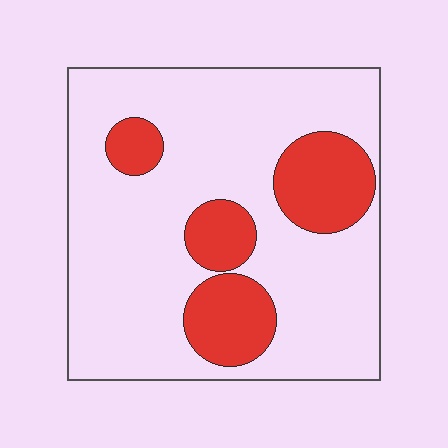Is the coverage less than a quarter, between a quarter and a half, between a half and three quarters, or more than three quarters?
Less than a quarter.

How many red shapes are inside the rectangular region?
4.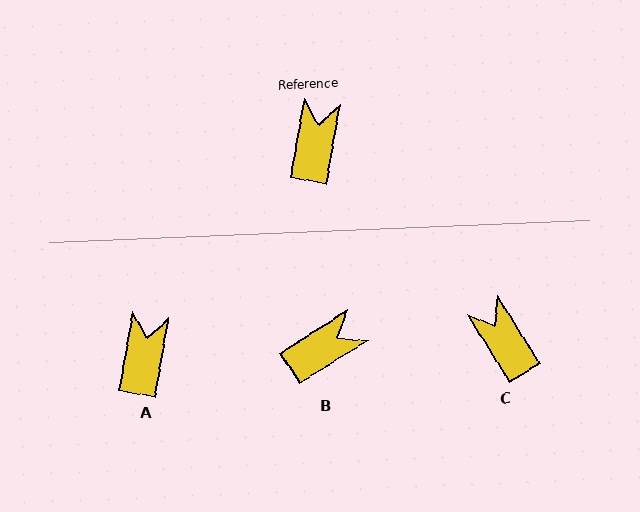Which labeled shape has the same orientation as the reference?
A.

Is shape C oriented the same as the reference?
No, it is off by about 42 degrees.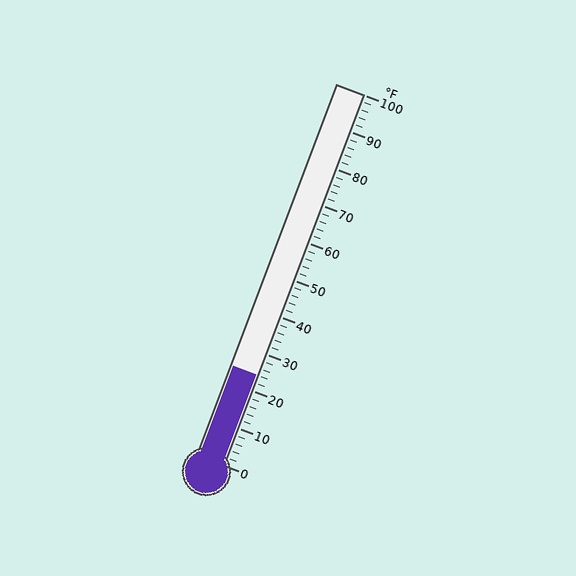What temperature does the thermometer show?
The thermometer shows approximately 24°F.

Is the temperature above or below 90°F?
The temperature is below 90°F.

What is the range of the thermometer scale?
The thermometer scale ranges from 0°F to 100°F.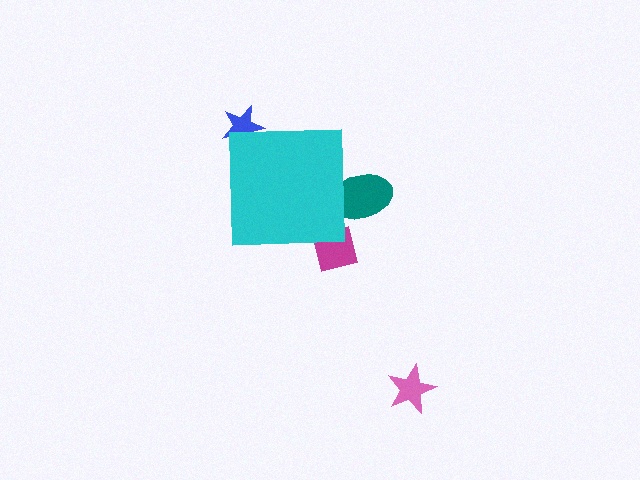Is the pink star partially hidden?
No, the pink star is fully visible.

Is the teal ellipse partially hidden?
Yes, the teal ellipse is partially hidden behind the cyan square.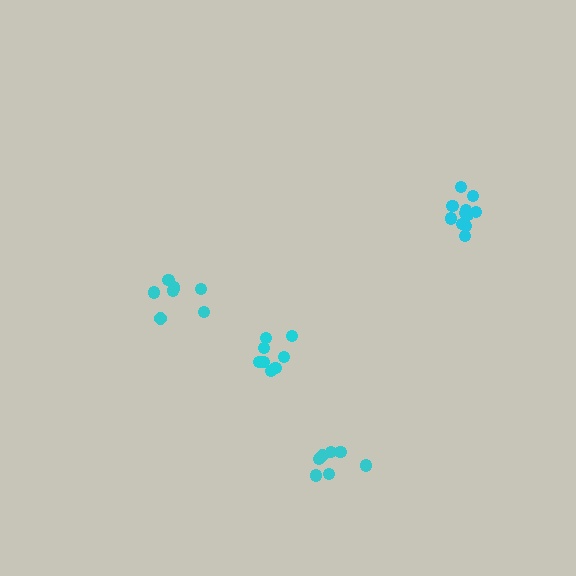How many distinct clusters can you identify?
There are 4 distinct clusters.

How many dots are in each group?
Group 1: 8 dots, Group 2: 7 dots, Group 3: 11 dots, Group 4: 8 dots (34 total).